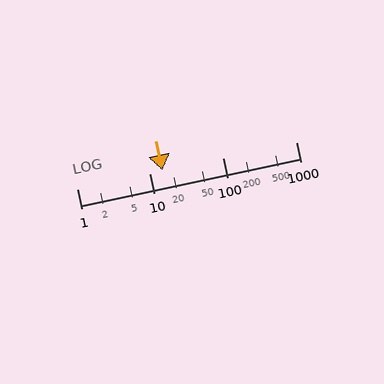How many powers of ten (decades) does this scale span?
The scale spans 3 decades, from 1 to 1000.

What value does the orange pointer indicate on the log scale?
The pointer indicates approximately 15.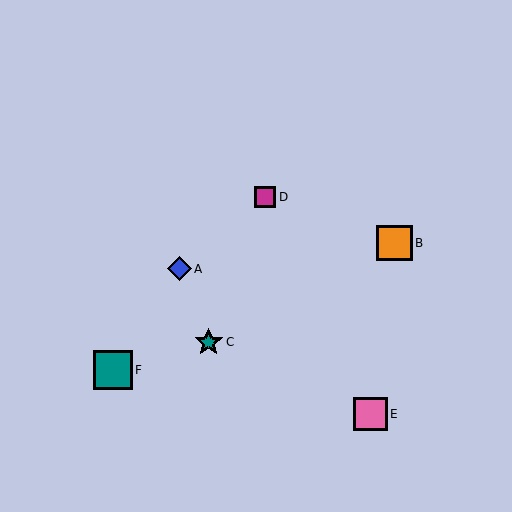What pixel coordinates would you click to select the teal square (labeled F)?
Click at (113, 370) to select the teal square F.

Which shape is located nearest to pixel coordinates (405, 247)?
The orange square (labeled B) at (394, 243) is nearest to that location.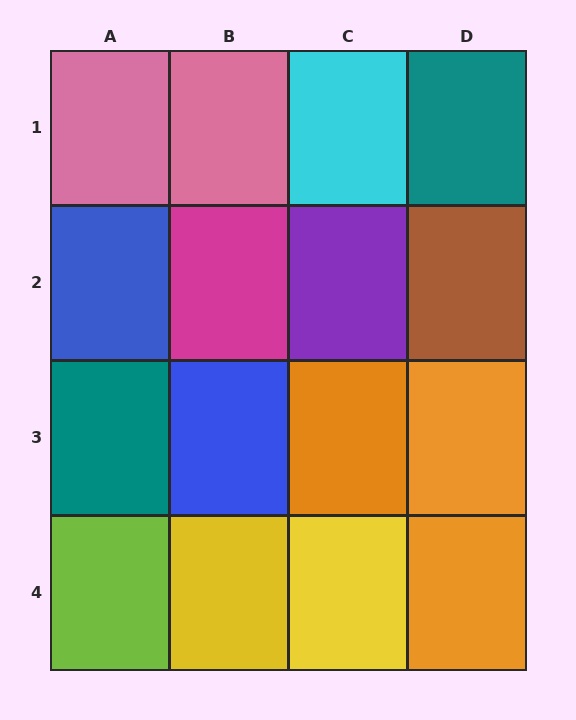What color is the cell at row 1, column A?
Pink.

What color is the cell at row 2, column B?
Magenta.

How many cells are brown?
1 cell is brown.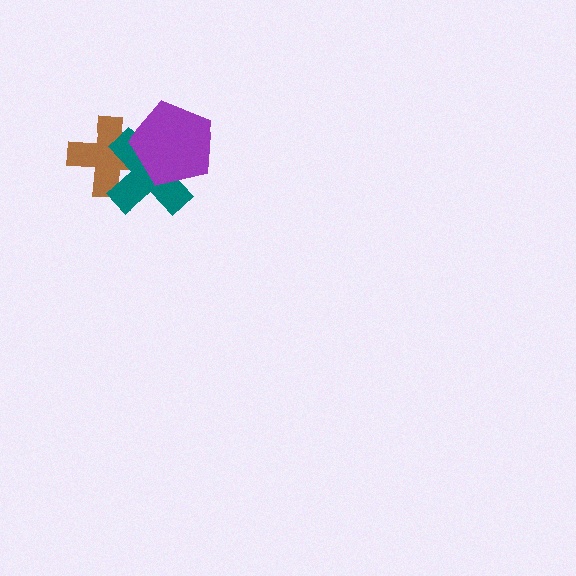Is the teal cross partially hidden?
Yes, it is partially covered by another shape.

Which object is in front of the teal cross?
The purple pentagon is in front of the teal cross.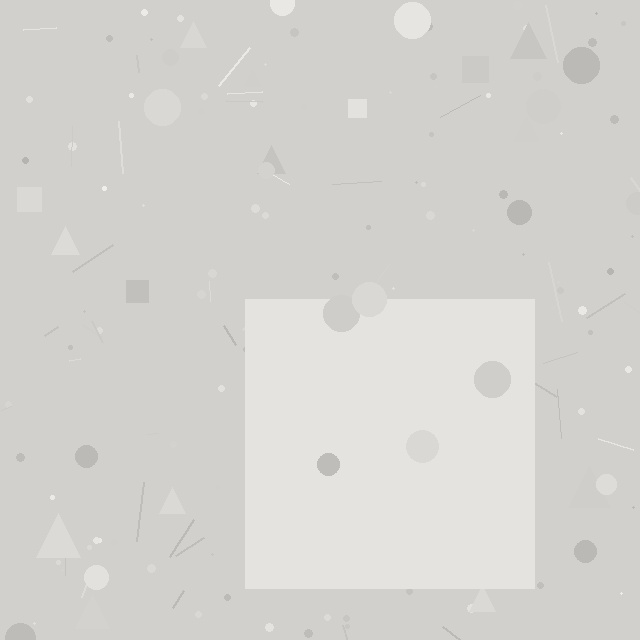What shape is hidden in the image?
A square is hidden in the image.